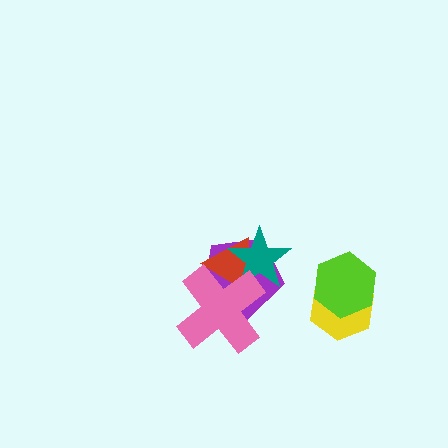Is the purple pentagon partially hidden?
Yes, it is partially covered by another shape.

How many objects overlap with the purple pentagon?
3 objects overlap with the purple pentagon.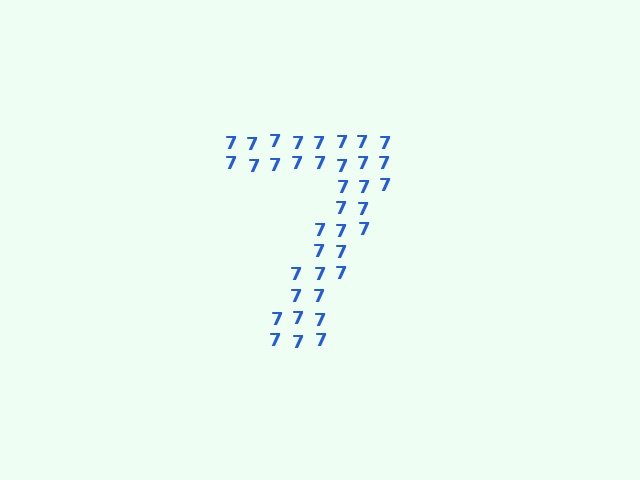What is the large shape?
The large shape is the digit 7.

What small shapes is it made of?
It is made of small digit 7's.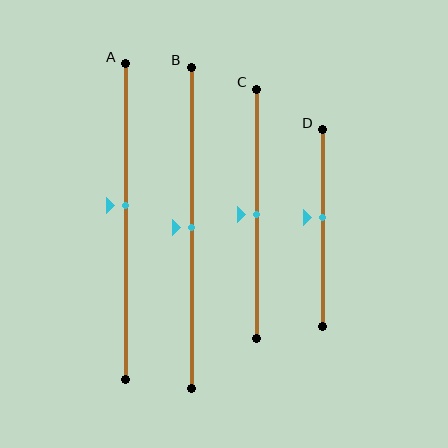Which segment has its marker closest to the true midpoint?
Segment B has its marker closest to the true midpoint.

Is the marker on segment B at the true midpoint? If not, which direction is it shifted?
Yes, the marker on segment B is at the true midpoint.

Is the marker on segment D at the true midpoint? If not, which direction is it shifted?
No, the marker on segment D is shifted upward by about 6% of the segment length.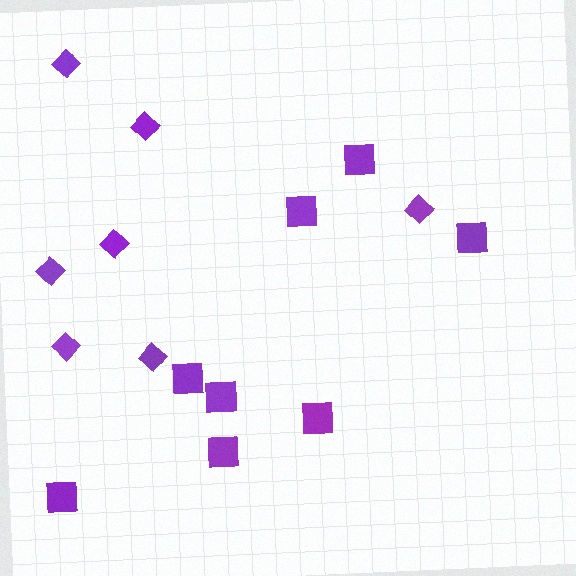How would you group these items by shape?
There are 2 groups: one group of diamonds (7) and one group of squares (8).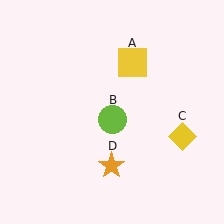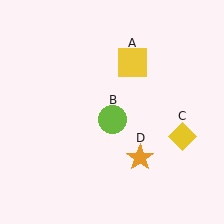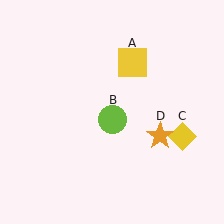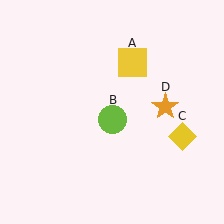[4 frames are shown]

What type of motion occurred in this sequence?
The orange star (object D) rotated counterclockwise around the center of the scene.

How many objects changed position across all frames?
1 object changed position: orange star (object D).